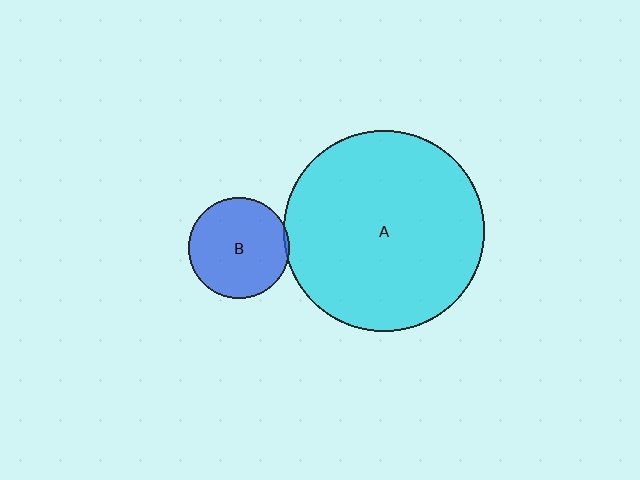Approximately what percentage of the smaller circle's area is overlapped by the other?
Approximately 5%.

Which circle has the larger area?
Circle A (cyan).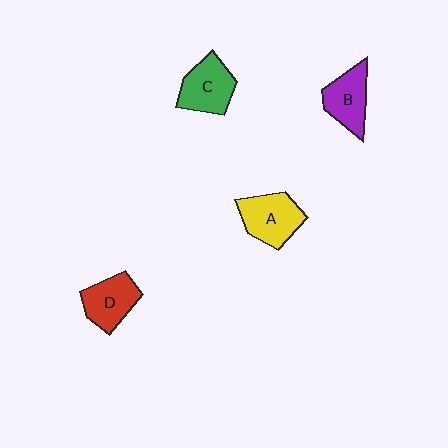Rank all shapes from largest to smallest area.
From largest to smallest: A (yellow), C (green), D (red), B (purple).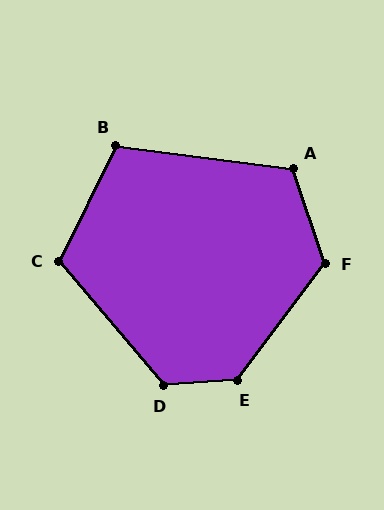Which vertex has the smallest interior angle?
B, at approximately 109 degrees.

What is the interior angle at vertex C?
Approximately 114 degrees (obtuse).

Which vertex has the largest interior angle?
E, at approximately 131 degrees.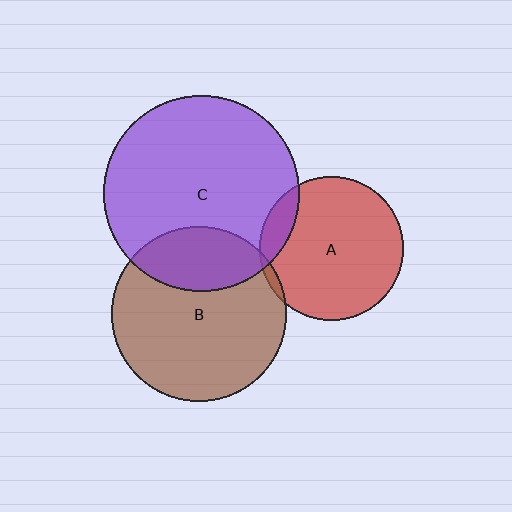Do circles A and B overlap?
Yes.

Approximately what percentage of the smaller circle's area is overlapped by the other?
Approximately 5%.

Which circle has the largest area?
Circle C (purple).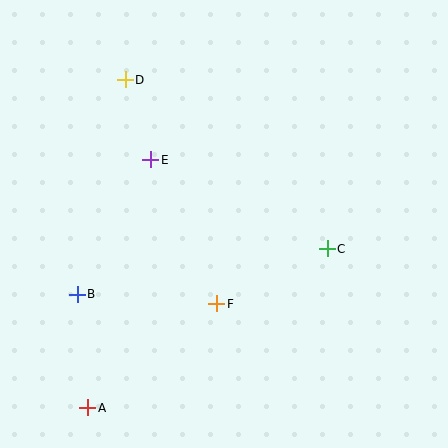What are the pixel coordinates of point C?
Point C is at (327, 249).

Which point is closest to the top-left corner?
Point D is closest to the top-left corner.